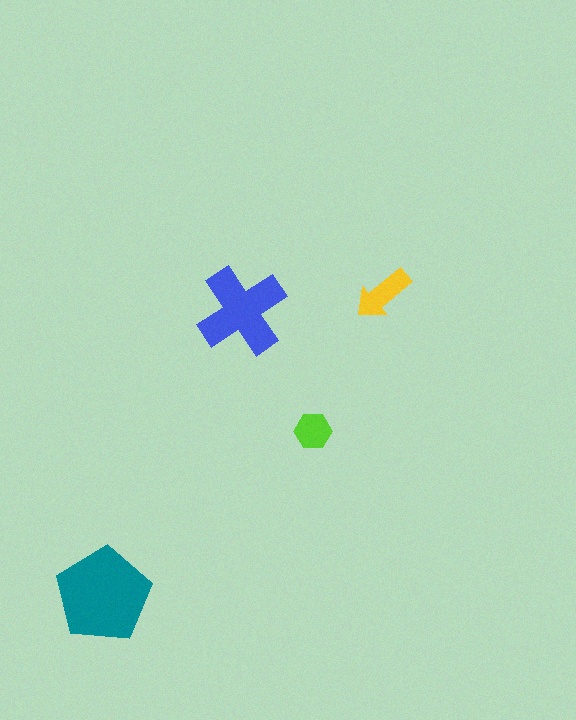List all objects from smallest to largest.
The lime hexagon, the yellow arrow, the blue cross, the teal pentagon.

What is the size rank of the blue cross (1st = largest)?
2nd.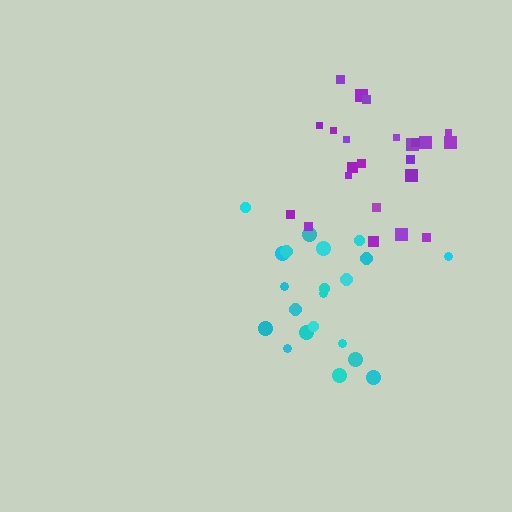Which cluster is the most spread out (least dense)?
Cyan.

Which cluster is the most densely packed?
Purple.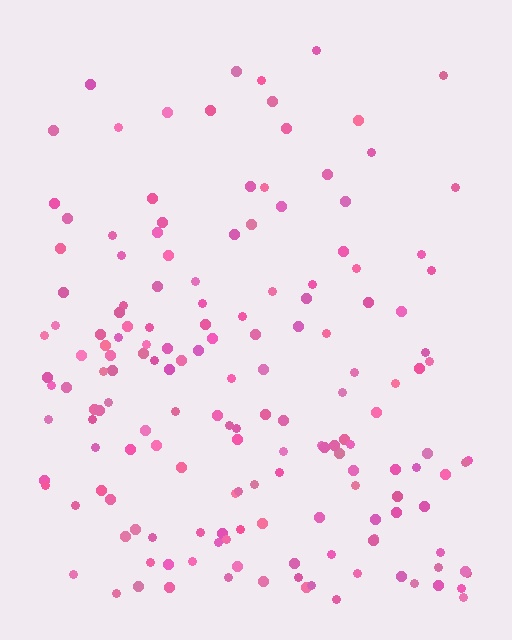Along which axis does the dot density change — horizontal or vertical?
Vertical.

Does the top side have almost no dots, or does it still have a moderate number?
Still a moderate number, just noticeably fewer than the bottom.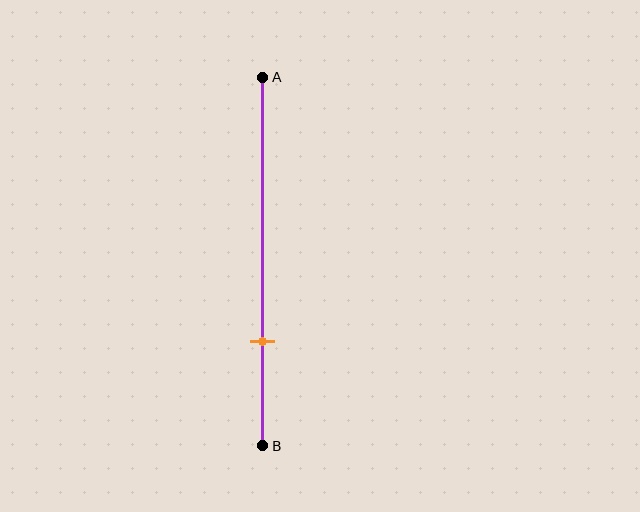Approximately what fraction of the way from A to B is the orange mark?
The orange mark is approximately 70% of the way from A to B.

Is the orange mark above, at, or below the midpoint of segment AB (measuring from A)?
The orange mark is below the midpoint of segment AB.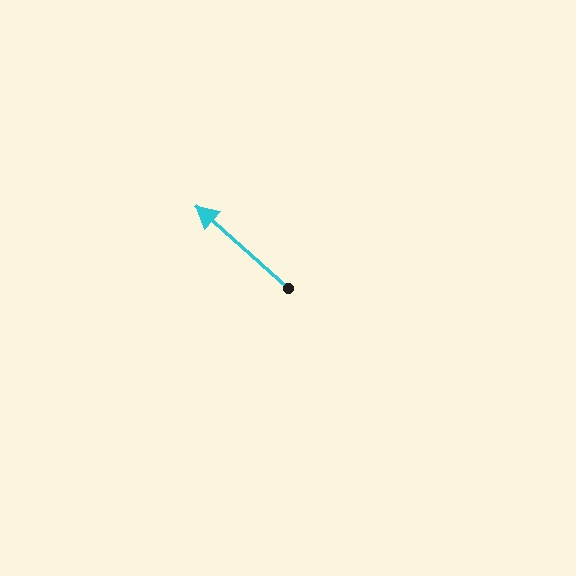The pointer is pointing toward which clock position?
Roughly 10 o'clock.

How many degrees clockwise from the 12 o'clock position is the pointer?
Approximately 312 degrees.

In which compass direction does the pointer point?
Northwest.